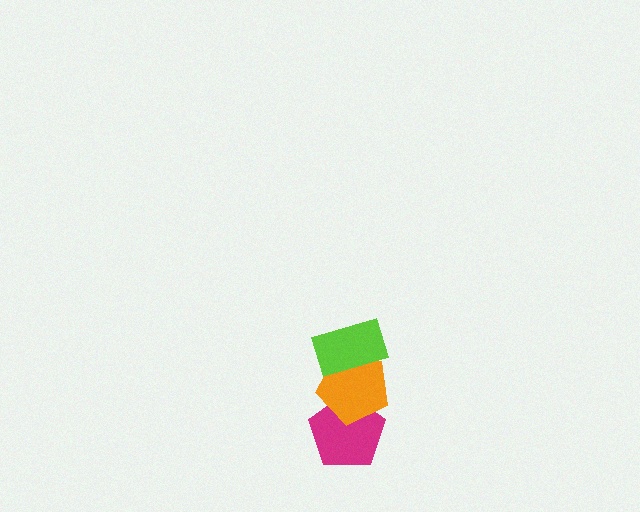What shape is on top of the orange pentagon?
The lime rectangle is on top of the orange pentagon.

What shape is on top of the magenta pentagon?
The orange pentagon is on top of the magenta pentagon.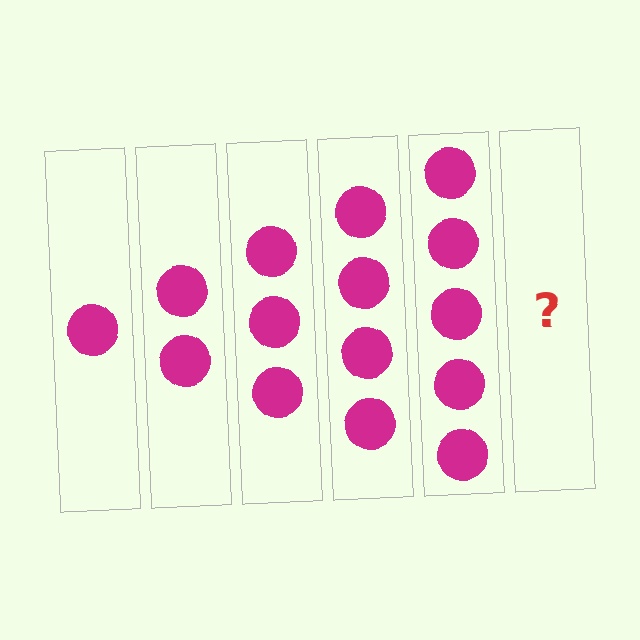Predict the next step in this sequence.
The next step is 6 circles.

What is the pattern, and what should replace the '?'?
The pattern is that each step adds one more circle. The '?' should be 6 circles.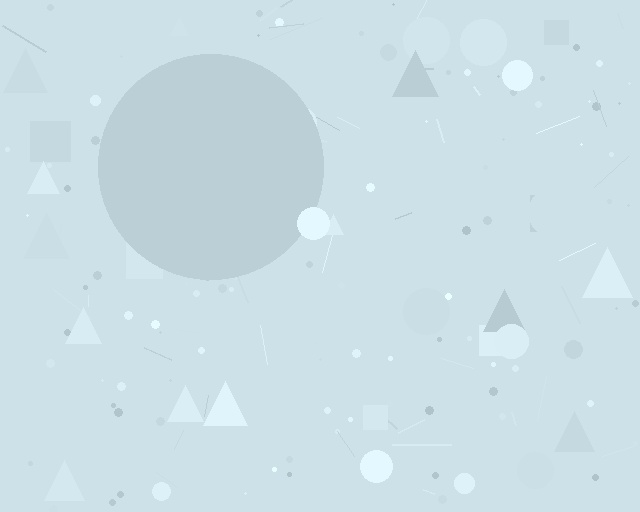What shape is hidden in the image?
A circle is hidden in the image.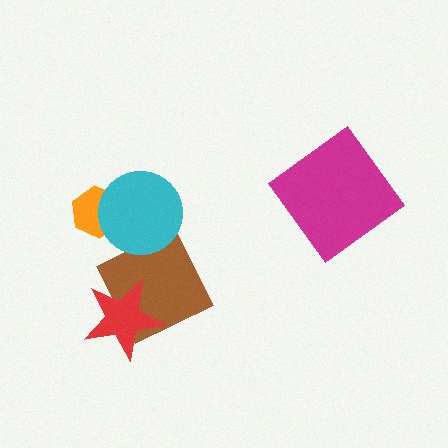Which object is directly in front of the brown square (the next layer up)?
The red star is directly in front of the brown square.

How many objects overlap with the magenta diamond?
0 objects overlap with the magenta diamond.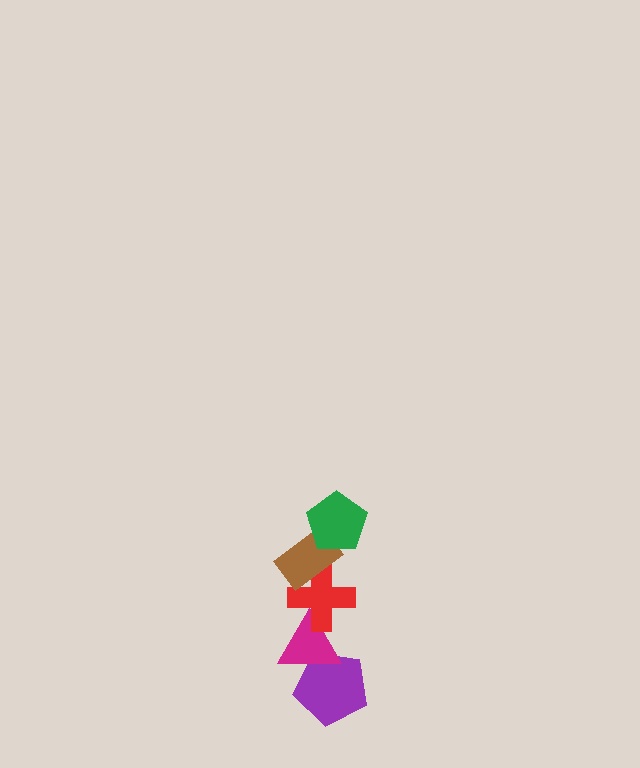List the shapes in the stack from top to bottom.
From top to bottom: the green pentagon, the brown rectangle, the red cross, the magenta triangle, the purple pentagon.